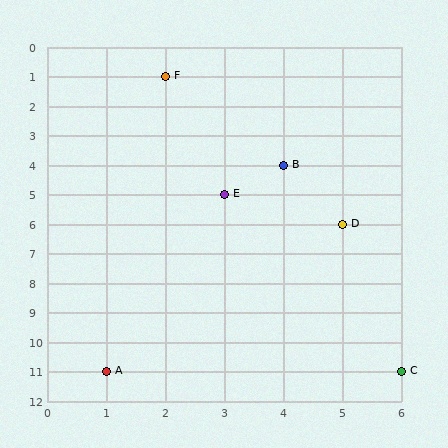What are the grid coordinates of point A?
Point A is at grid coordinates (1, 11).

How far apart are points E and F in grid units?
Points E and F are 1 column and 4 rows apart (about 4.1 grid units diagonally).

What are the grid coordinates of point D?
Point D is at grid coordinates (5, 6).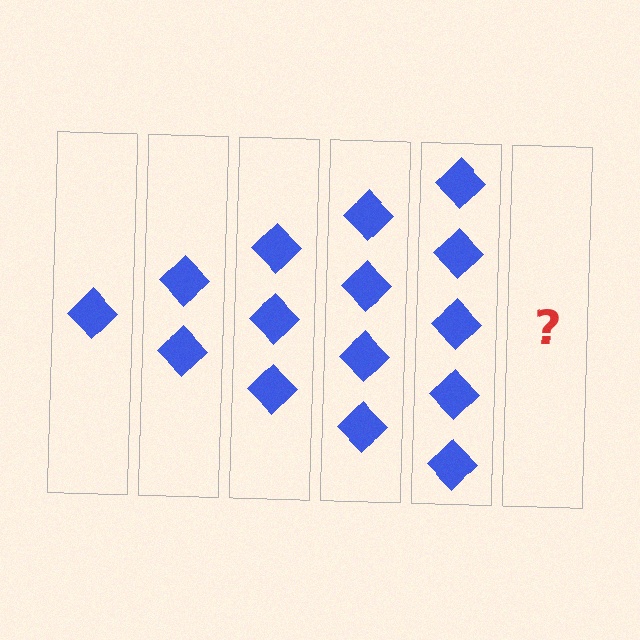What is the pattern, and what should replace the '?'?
The pattern is that each step adds one more diamond. The '?' should be 6 diamonds.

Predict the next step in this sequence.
The next step is 6 diamonds.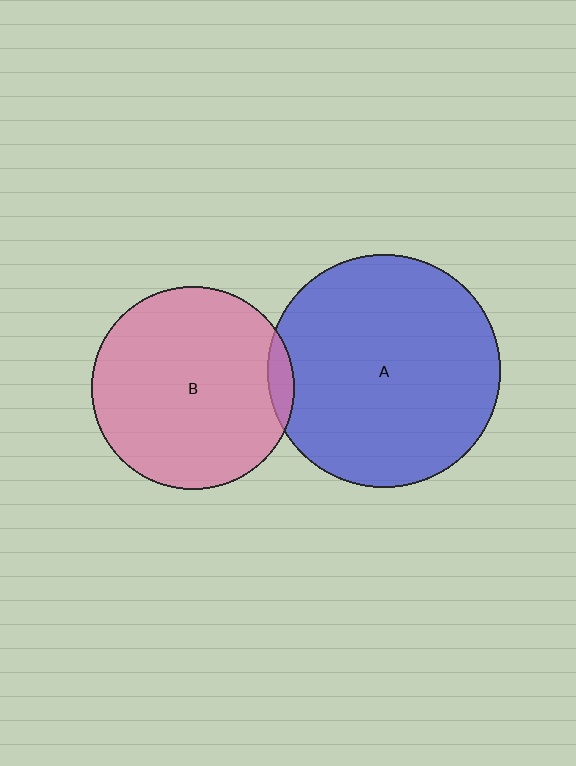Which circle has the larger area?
Circle A (blue).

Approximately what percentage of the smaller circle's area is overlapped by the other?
Approximately 5%.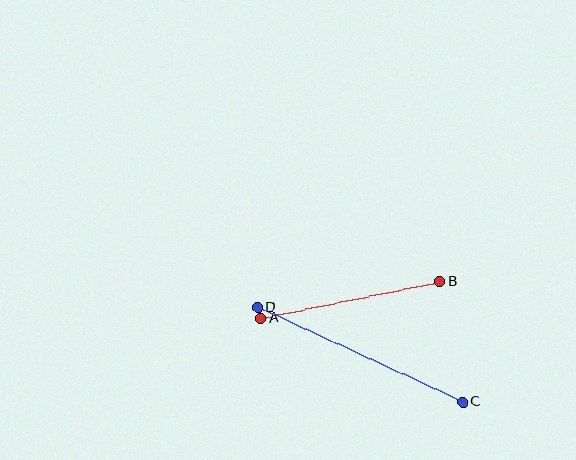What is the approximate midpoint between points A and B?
The midpoint is at approximately (350, 300) pixels.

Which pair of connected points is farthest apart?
Points C and D are farthest apart.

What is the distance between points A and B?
The distance is approximately 182 pixels.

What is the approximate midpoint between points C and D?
The midpoint is at approximately (360, 354) pixels.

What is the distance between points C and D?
The distance is approximately 226 pixels.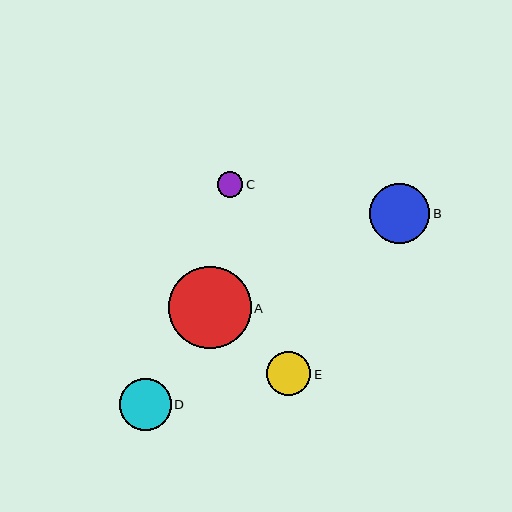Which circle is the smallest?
Circle C is the smallest with a size of approximately 26 pixels.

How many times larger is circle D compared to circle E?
Circle D is approximately 1.2 times the size of circle E.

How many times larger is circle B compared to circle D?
Circle B is approximately 1.2 times the size of circle D.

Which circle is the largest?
Circle A is the largest with a size of approximately 83 pixels.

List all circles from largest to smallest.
From largest to smallest: A, B, D, E, C.